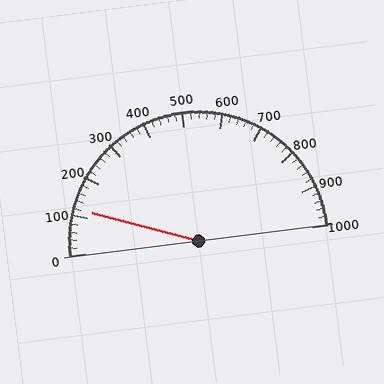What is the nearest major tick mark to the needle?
The nearest major tick mark is 100.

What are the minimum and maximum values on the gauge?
The gauge ranges from 0 to 1000.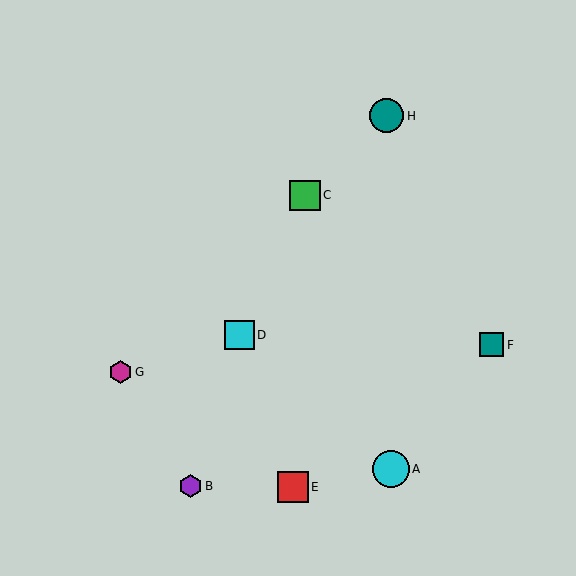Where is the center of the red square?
The center of the red square is at (293, 487).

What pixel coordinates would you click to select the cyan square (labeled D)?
Click at (240, 335) to select the cyan square D.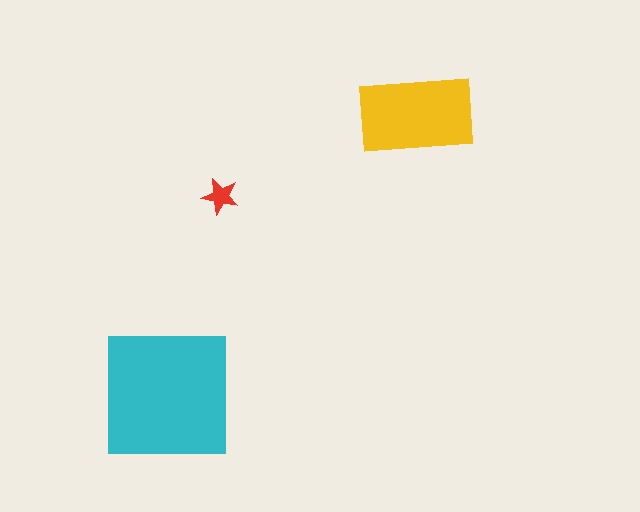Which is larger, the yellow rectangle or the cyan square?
The cyan square.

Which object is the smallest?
The red star.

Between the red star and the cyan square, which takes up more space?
The cyan square.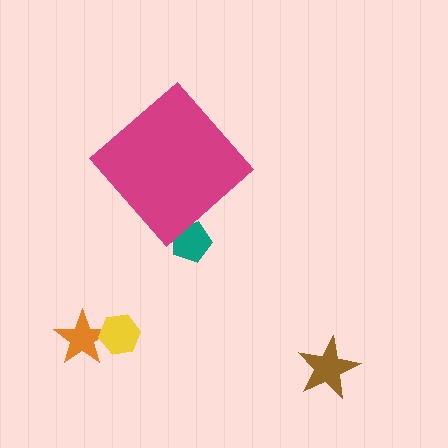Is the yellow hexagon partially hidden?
No, the yellow hexagon is fully visible.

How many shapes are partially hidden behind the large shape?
1 shape is partially hidden.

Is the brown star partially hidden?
No, the brown star is fully visible.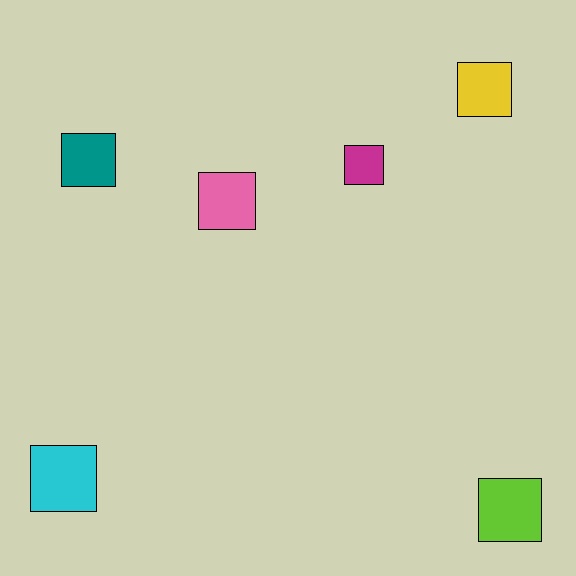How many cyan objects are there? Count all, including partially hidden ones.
There is 1 cyan object.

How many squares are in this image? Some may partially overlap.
There are 6 squares.